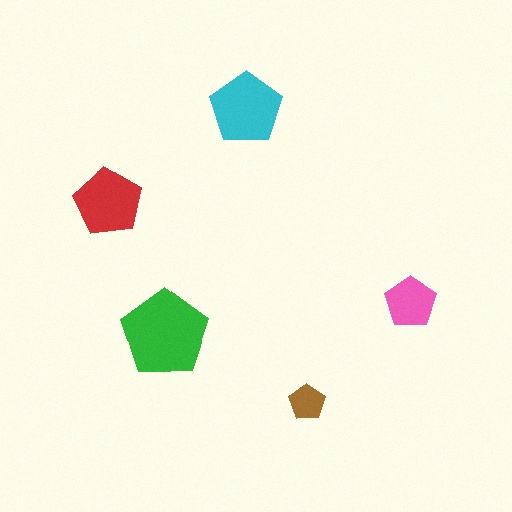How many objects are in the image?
There are 5 objects in the image.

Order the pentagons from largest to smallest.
the green one, the cyan one, the red one, the pink one, the brown one.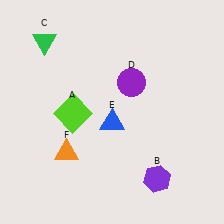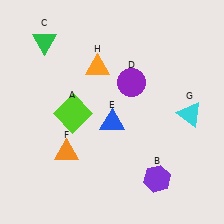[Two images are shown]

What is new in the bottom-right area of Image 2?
A cyan triangle (G) was added in the bottom-right area of Image 2.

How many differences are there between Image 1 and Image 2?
There are 2 differences between the two images.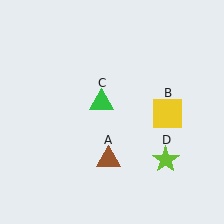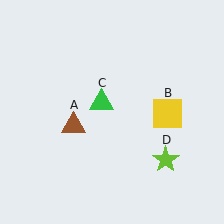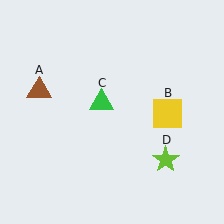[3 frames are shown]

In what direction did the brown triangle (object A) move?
The brown triangle (object A) moved up and to the left.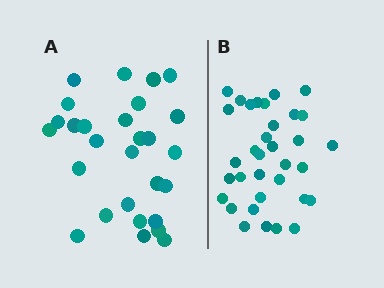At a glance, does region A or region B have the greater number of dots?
Region B (the right region) has more dots.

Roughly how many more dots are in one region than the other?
Region B has about 6 more dots than region A.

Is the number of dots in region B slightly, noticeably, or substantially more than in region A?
Region B has only slightly more — the two regions are fairly close. The ratio is roughly 1.2 to 1.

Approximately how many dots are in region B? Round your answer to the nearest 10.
About 30 dots. (The exact count is 34, which rounds to 30.)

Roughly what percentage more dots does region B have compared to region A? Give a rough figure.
About 20% more.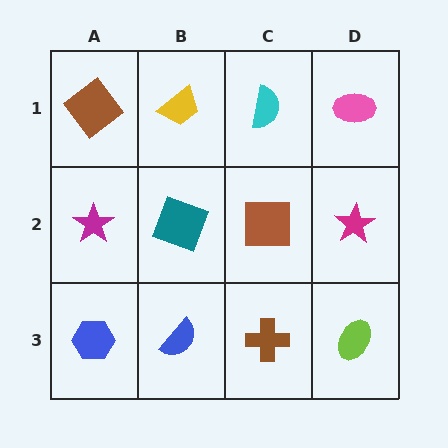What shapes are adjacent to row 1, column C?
A brown square (row 2, column C), a yellow trapezoid (row 1, column B), a pink ellipse (row 1, column D).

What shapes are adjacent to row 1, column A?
A magenta star (row 2, column A), a yellow trapezoid (row 1, column B).